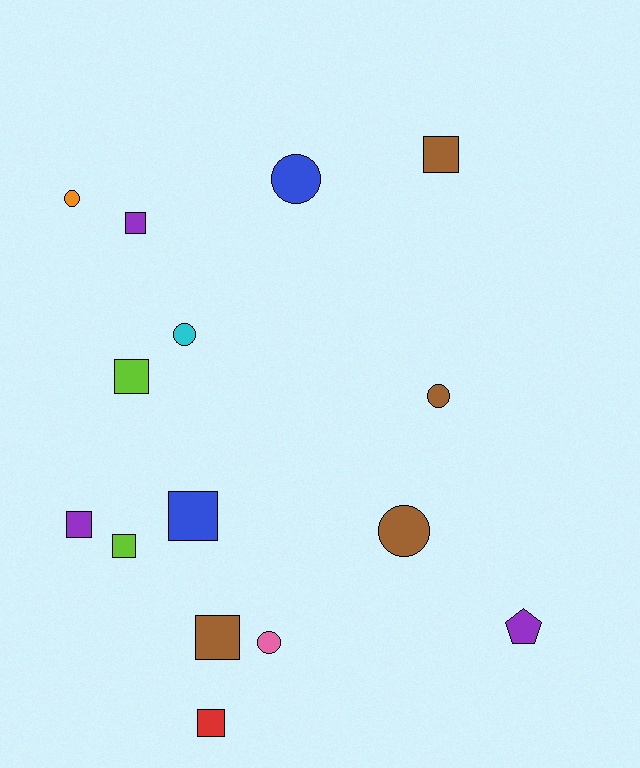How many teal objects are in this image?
There are no teal objects.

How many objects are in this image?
There are 15 objects.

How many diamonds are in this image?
There are no diamonds.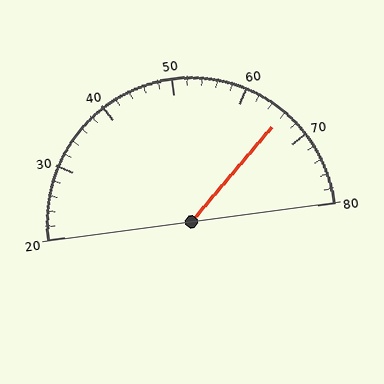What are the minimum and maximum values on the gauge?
The gauge ranges from 20 to 80.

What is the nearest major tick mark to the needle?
The nearest major tick mark is 70.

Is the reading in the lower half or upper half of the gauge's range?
The reading is in the upper half of the range (20 to 80).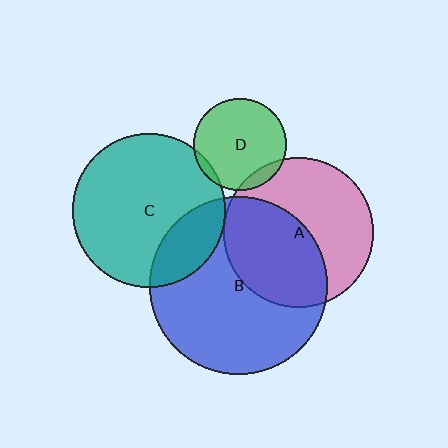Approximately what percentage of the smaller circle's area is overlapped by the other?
Approximately 20%.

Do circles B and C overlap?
Yes.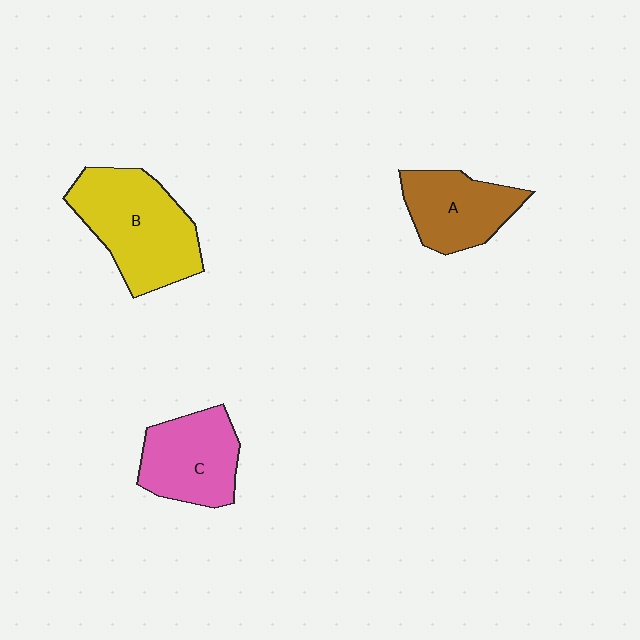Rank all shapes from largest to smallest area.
From largest to smallest: B (yellow), C (pink), A (brown).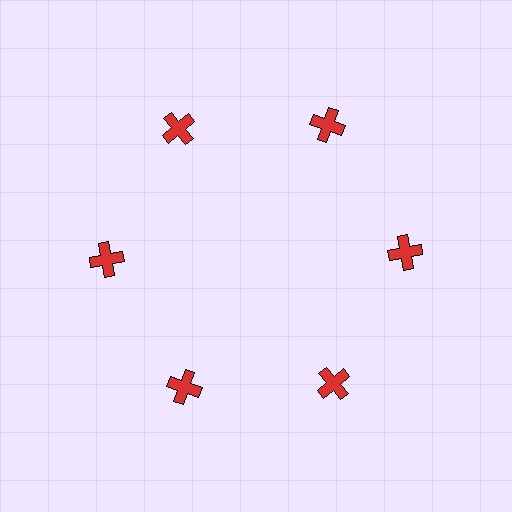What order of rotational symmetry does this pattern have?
This pattern has 6-fold rotational symmetry.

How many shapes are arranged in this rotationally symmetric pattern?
There are 6 shapes, arranged in 6 groups of 1.